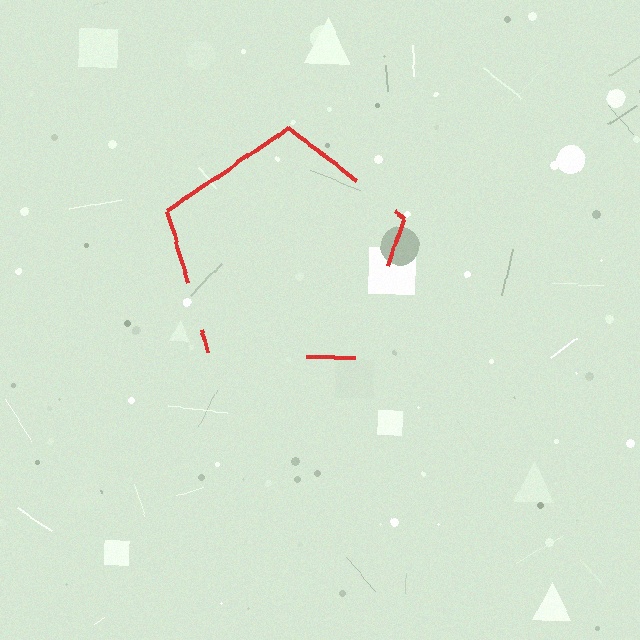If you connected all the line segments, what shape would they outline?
They would outline a pentagon.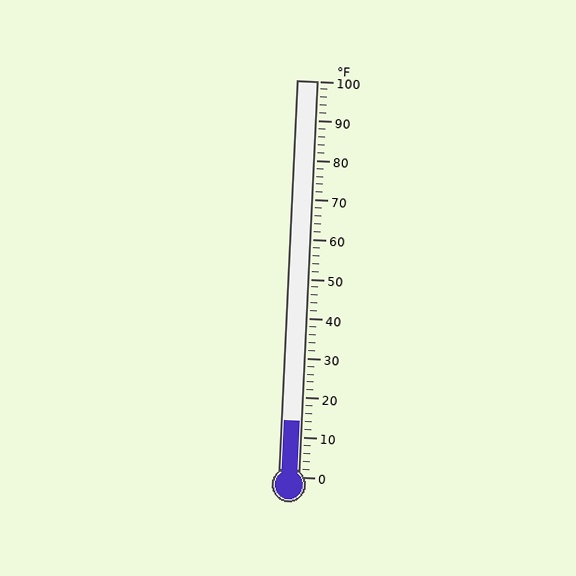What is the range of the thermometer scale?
The thermometer scale ranges from 0°F to 100°F.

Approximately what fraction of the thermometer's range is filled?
The thermometer is filled to approximately 15% of its range.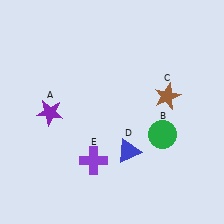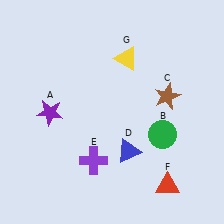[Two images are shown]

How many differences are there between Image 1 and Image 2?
There are 2 differences between the two images.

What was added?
A red triangle (F), a yellow triangle (G) were added in Image 2.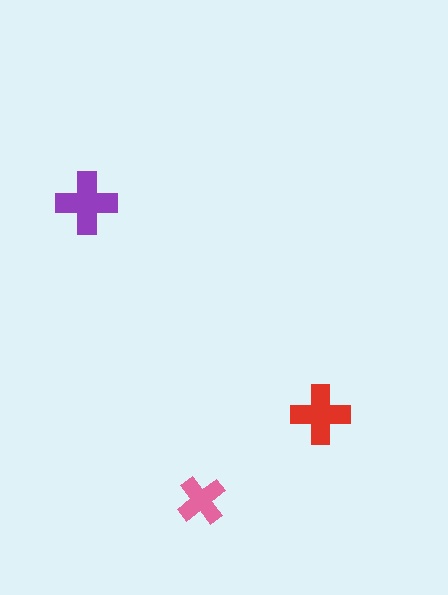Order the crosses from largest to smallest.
the purple one, the red one, the pink one.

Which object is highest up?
The purple cross is topmost.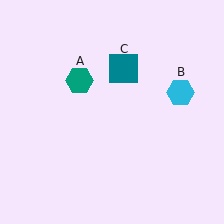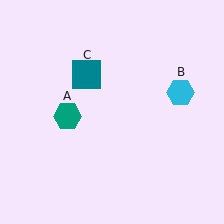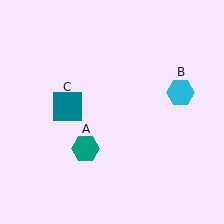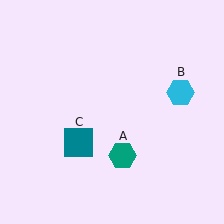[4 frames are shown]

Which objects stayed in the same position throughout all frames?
Cyan hexagon (object B) remained stationary.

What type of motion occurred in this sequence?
The teal hexagon (object A), teal square (object C) rotated counterclockwise around the center of the scene.